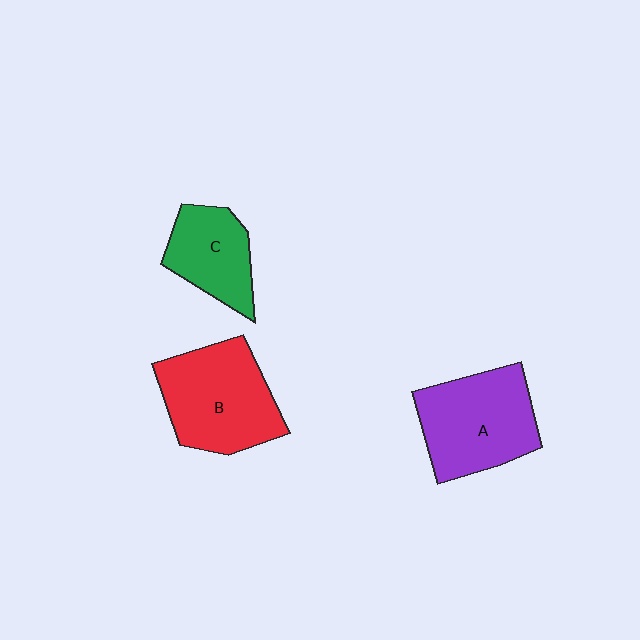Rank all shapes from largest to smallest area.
From largest to smallest: B (red), A (purple), C (green).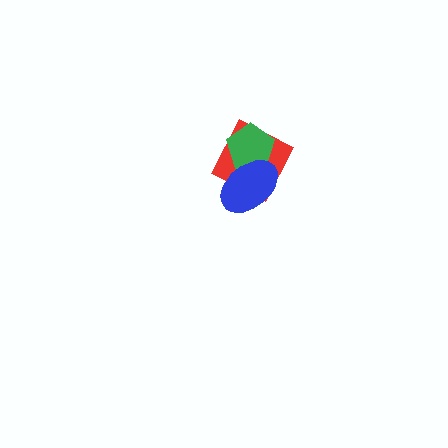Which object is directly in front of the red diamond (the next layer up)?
The green pentagon is directly in front of the red diamond.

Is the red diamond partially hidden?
Yes, it is partially covered by another shape.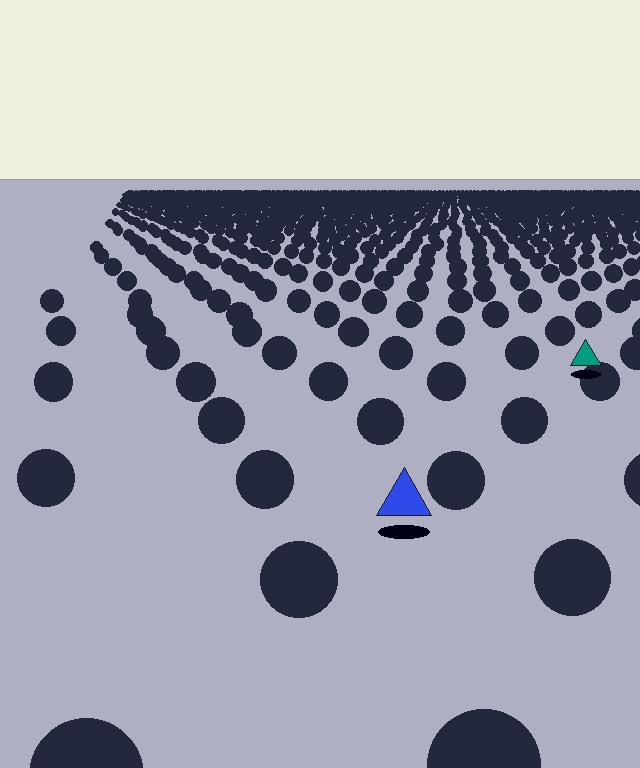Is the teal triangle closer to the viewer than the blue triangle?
No. The blue triangle is closer — you can tell from the texture gradient: the ground texture is coarser near it.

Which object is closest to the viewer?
The blue triangle is closest. The texture marks near it are larger and more spread out.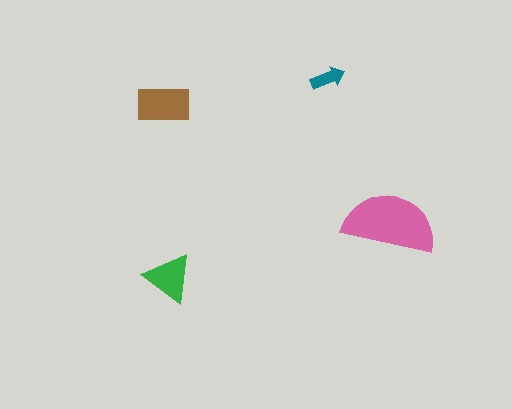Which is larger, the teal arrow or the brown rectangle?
The brown rectangle.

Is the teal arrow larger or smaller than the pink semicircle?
Smaller.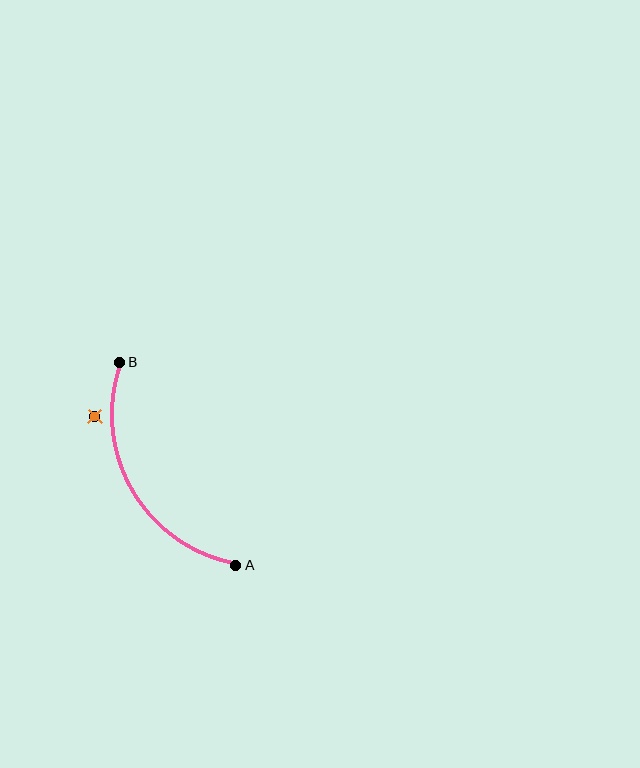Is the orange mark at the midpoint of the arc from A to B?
No — the orange mark does not lie on the arc at all. It sits slightly outside the curve.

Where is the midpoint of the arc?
The arc midpoint is the point on the curve farthest from the straight line joining A and B. It sits to the left of that line.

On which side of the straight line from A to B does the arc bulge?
The arc bulges to the left of the straight line connecting A and B.